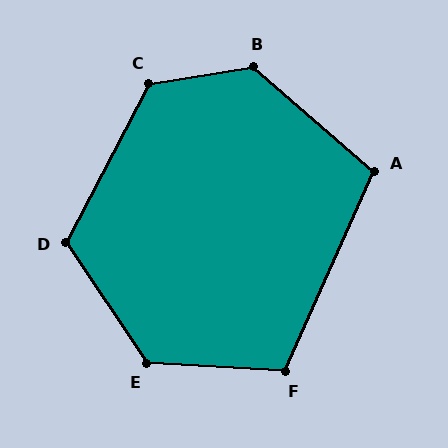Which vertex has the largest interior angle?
B, at approximately 131 degrees.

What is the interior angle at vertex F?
Approximately 111 degrees (obtuse).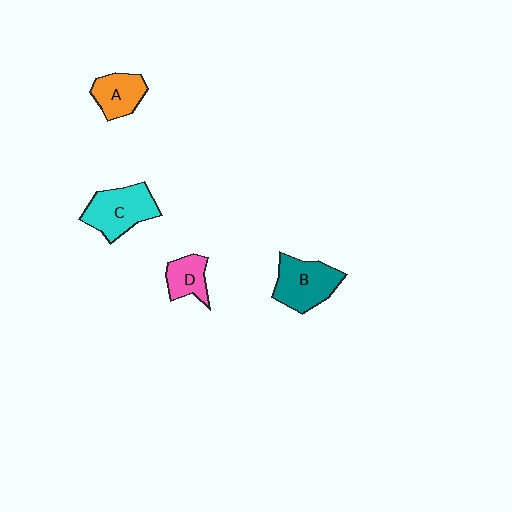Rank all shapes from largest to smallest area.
From largest to smallest: C (cyan), B (teal), A (orange), D (pink).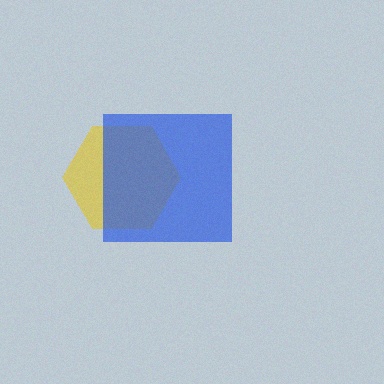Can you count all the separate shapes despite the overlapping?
Yes, there are 2 separate shapes.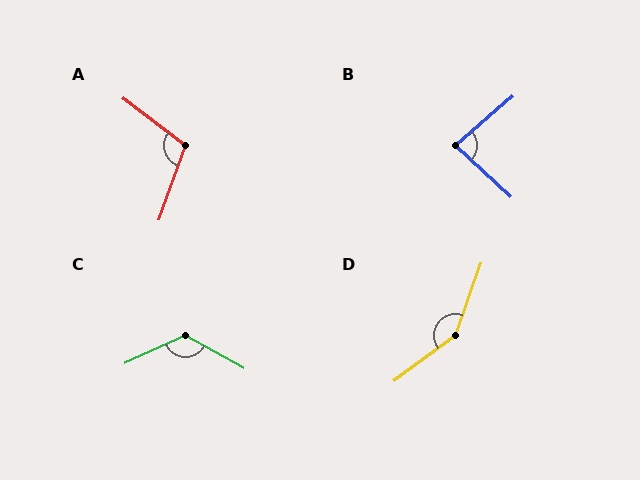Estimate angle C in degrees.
Approximately 127 degrees.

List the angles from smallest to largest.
B (84°), A (108°), C (127°), D (146°).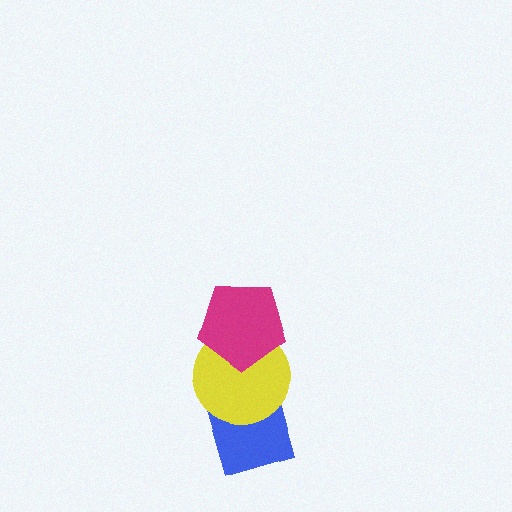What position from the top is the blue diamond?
The blue diamond is 3rd from the top.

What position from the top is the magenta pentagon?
The magenta pentagon is 1st from the top.